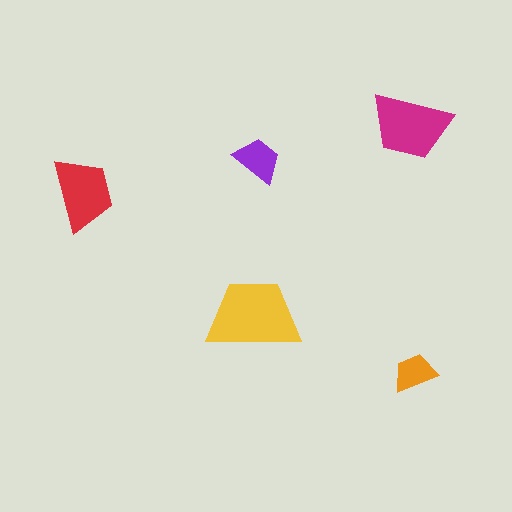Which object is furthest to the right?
The orange trapezoid is rightmost.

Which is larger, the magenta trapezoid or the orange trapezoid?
The magenta one.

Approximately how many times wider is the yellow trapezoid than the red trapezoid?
About 1.5 times wider.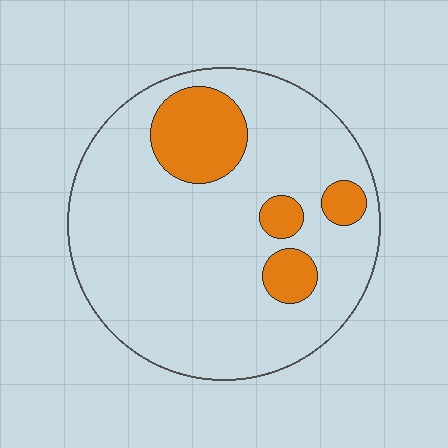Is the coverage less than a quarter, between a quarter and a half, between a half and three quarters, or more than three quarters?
Less than a quarter.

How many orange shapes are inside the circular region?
4.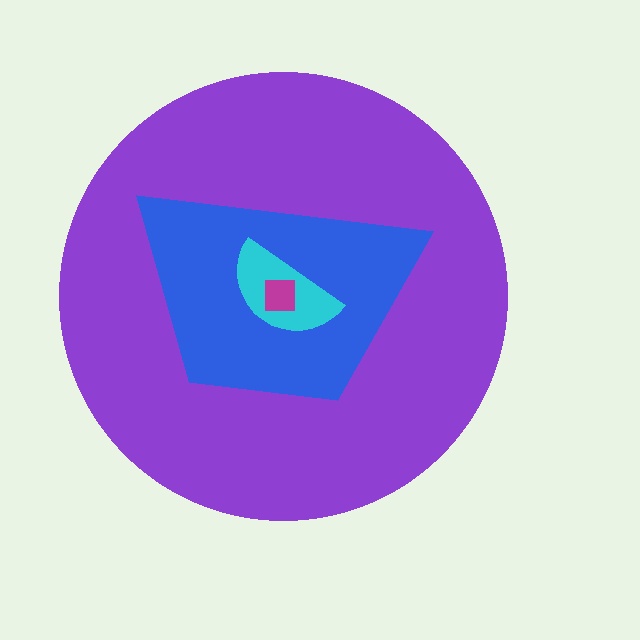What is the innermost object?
The magenta square.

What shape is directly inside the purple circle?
The blue trapezoid.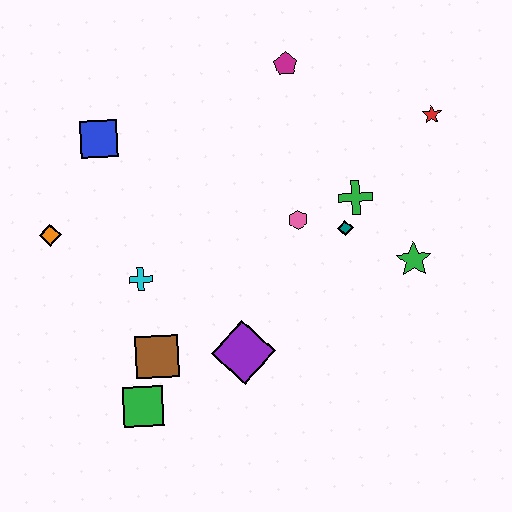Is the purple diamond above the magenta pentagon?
No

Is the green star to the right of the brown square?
Yes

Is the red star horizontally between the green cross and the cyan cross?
No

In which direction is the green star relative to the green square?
The green star is to the right of the green square.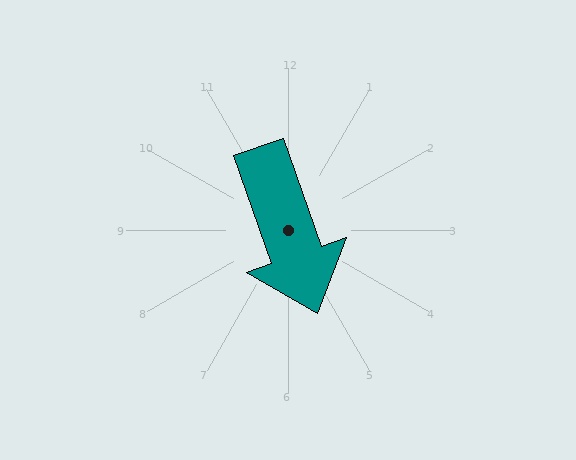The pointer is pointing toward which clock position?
Roughly 5 o'clock.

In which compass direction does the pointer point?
South.